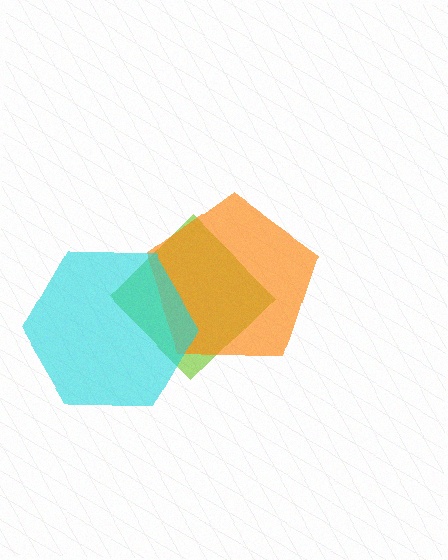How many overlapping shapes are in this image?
There are 3 overlapping shapes in the image.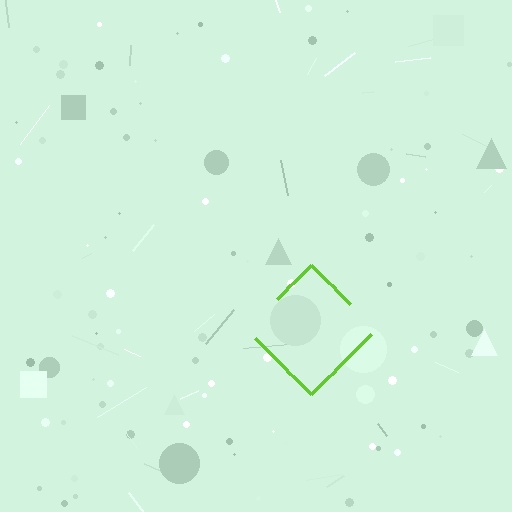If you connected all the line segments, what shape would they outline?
They would outline a diamond.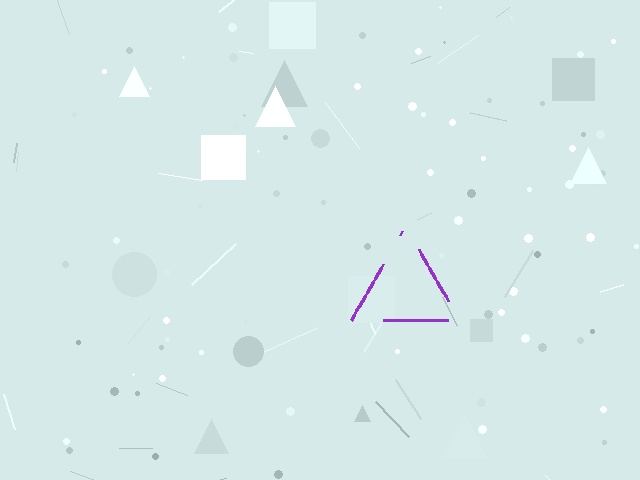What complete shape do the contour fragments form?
The contour fragments form a triangle.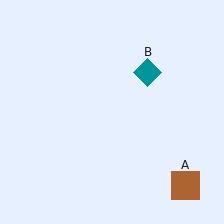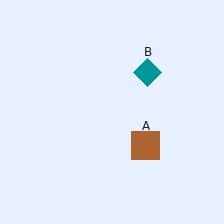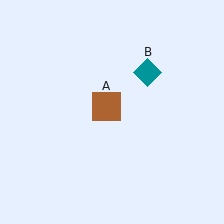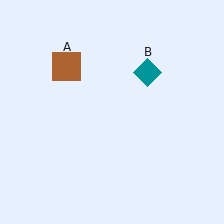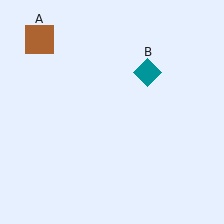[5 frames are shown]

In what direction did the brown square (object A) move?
The brown square (object A) moved up and to the left.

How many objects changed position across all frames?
1 object changed position: brown square (object A).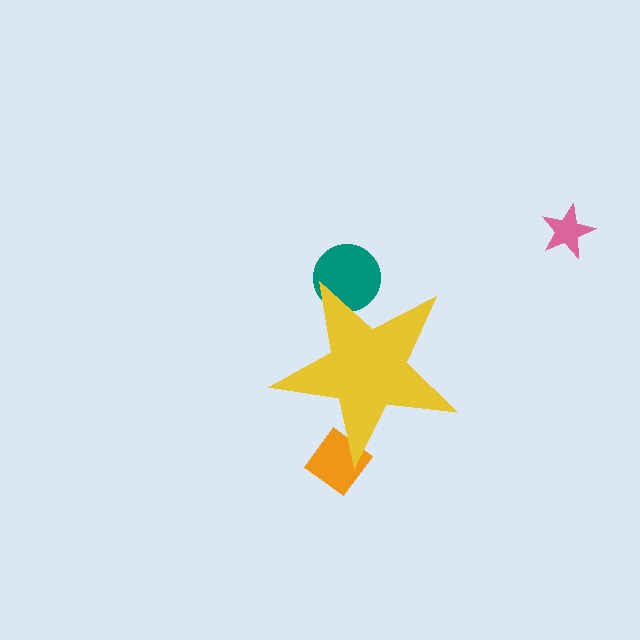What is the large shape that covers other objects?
A yellow star.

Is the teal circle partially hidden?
Yes, the teal circle is partially hidden behind the yellow star.